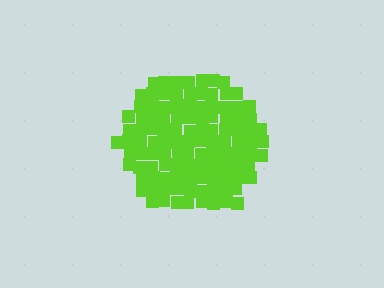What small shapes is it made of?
It is made of small squares.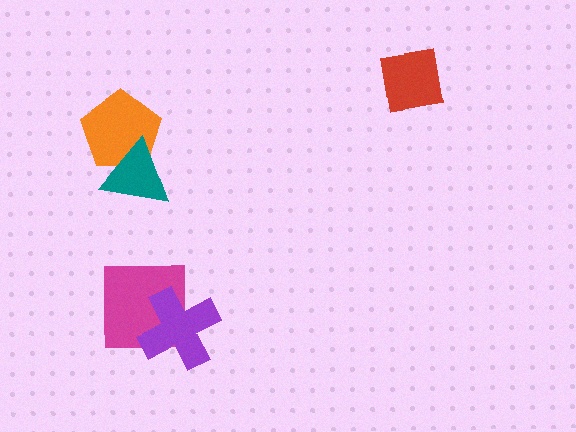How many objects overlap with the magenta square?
1 object overlaps with the magenta square.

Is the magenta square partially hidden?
Yes, it is partially covered by another shape.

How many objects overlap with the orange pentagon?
1 object overlaps with the orange pentagon.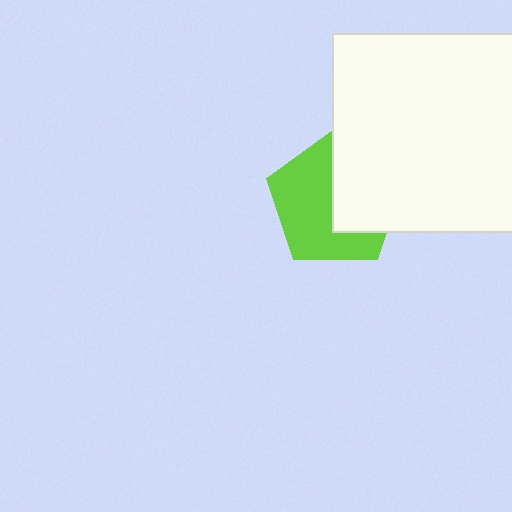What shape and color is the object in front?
The object in front is a white square.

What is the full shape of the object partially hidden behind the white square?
The partially hidden object is a lime pentagon.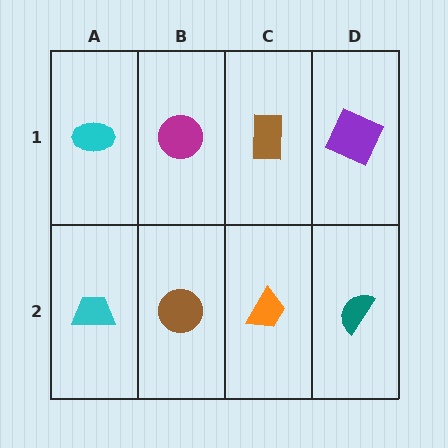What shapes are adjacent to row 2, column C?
A brown rectangle (row 1, column C), a brown circle (row 2, column B), a teal semicircle (row 2, column D).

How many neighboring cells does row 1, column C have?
3.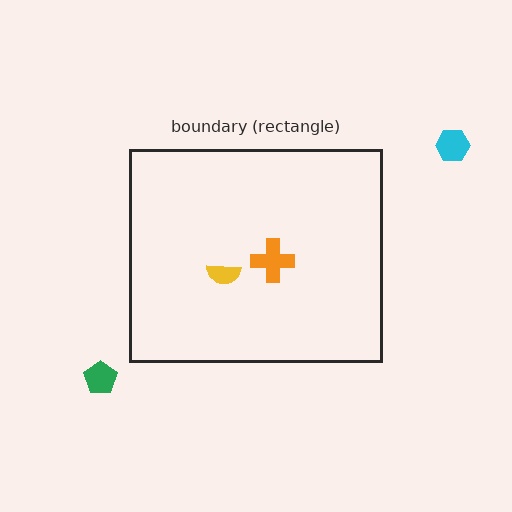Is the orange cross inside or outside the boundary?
Inside.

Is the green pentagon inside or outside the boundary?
Outside.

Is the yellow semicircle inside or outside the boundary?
Inside.